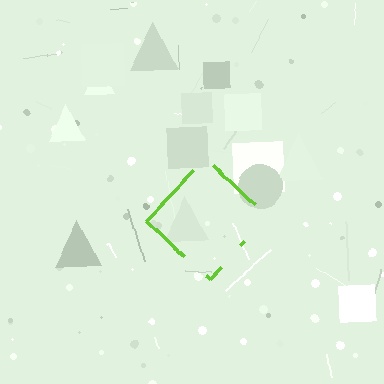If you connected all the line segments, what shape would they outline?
They would outline a diamond.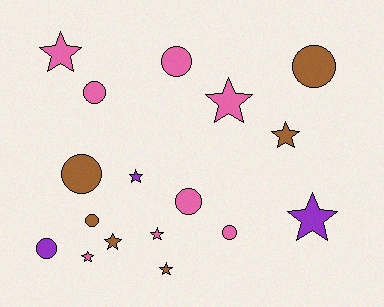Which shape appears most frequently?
Star, with 9 objects.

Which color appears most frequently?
Pink, with 8 objects.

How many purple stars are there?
There are 2 purple stars.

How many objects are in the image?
There are 17 objects.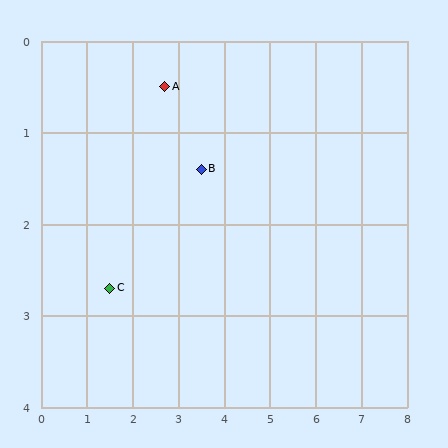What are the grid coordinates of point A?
Point A is at approximately (2.7, 0.5).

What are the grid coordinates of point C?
Point C is at approximately (1.5, 2.7).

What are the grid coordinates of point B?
Point B is at approximately (3.5, 1.4).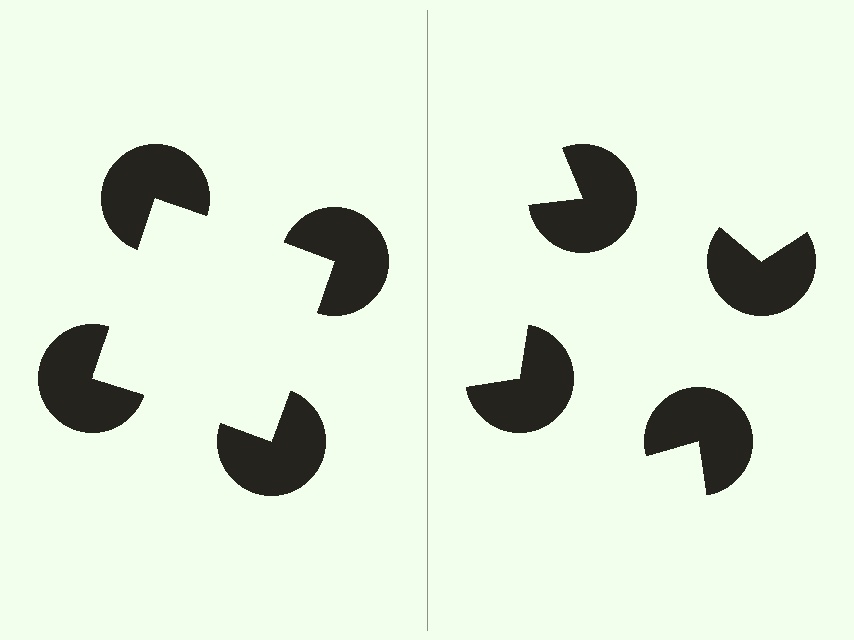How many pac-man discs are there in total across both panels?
8 — 4 on each side.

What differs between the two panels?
The pac-man discs are positioned identically on both sides; only the wedge orientations differ. On the left they align to a square; on the right they are misaligned.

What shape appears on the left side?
An illusory square.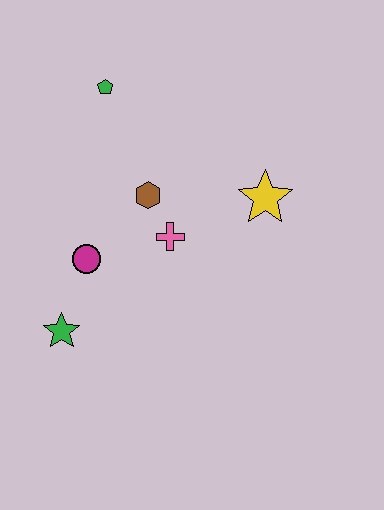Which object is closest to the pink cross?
The brown hexagon is closest to the pink cross.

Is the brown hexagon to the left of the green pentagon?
No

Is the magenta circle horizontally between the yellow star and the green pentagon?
No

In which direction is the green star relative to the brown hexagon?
The green star is below the brown hexagon.